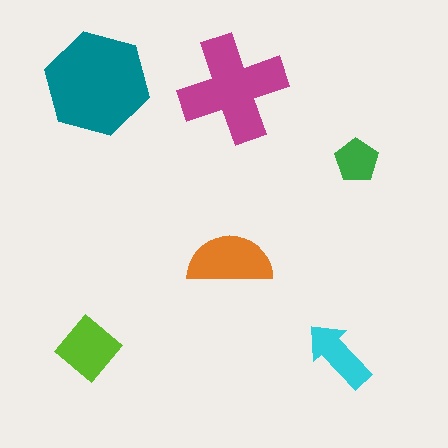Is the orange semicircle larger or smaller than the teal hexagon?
Smaller.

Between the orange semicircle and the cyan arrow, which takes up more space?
The orange semicircle.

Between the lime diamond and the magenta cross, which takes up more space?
The magenta cross.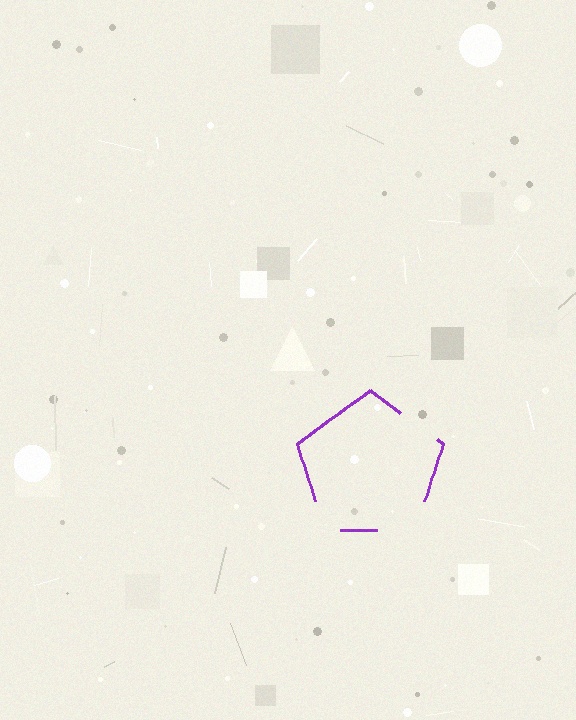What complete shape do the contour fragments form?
The contour fragments form a pentagon.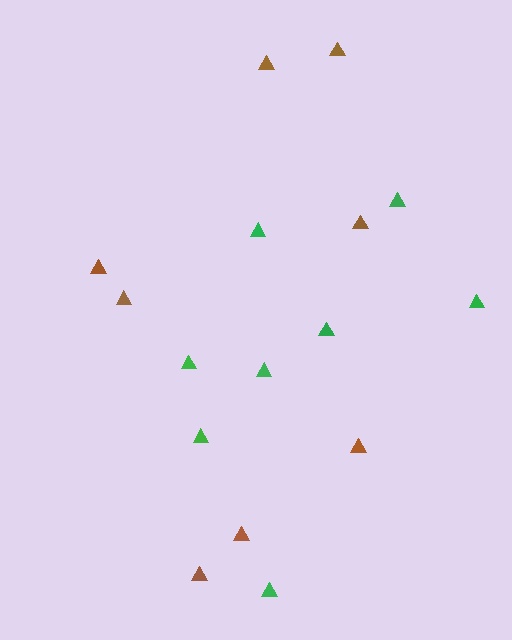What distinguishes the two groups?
There are 2 groups: one group of brown triangles (8) and one group of green triangles (8).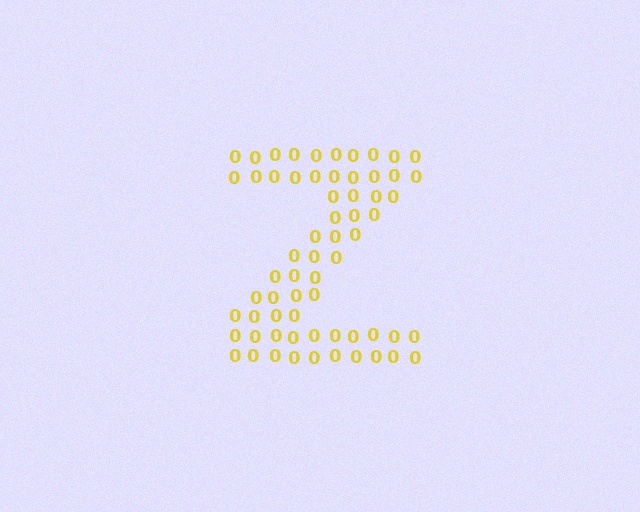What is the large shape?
The large shape is the letter Z.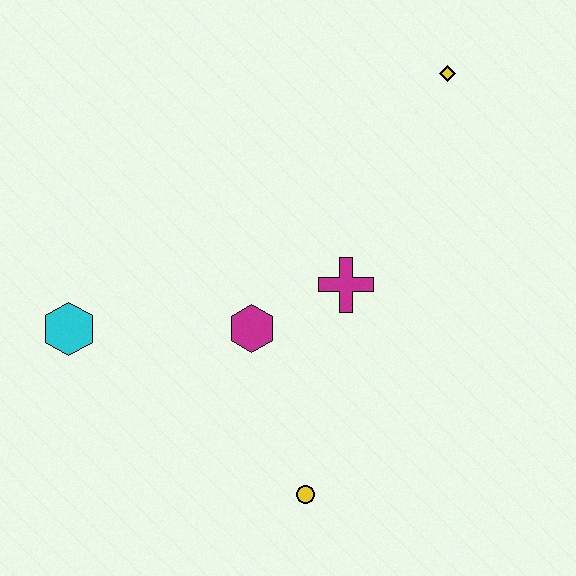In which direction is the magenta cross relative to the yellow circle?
The magenta cross is above the yellow circle.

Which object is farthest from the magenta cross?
The cyan hexagon is farthest from the magenta cross.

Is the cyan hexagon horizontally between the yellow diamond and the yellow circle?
No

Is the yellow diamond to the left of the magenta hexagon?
No